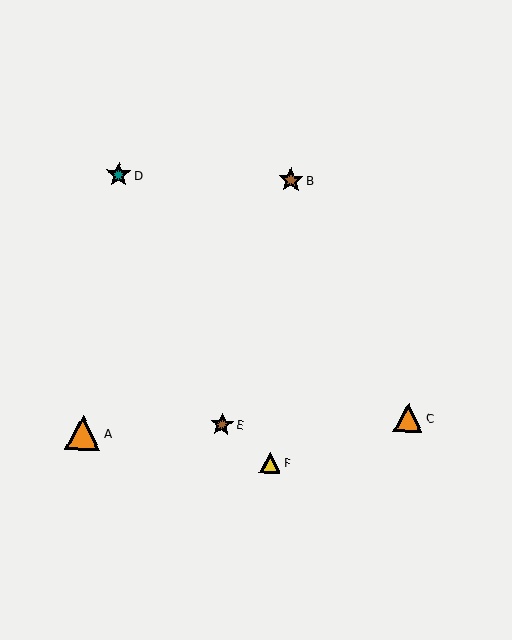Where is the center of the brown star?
The center of the brown star is at (222, 425).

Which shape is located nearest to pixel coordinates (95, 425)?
The orange triangle (labeled A) at (83, 433) is nearest to that location.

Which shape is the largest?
The orange triangle (labeled A) is the largest.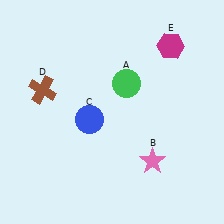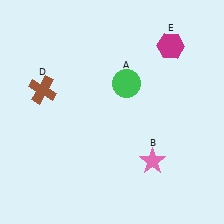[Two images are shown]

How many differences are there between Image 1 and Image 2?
There is 1 difference between the two images.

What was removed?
The blue circle (C) was removed in Image 2.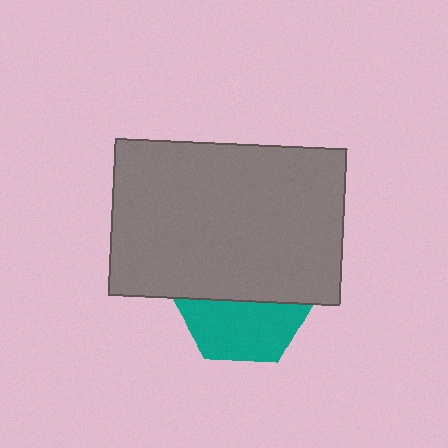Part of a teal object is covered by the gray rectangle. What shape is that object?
It is a hexagon.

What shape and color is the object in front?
The object in front is a gray rectangle.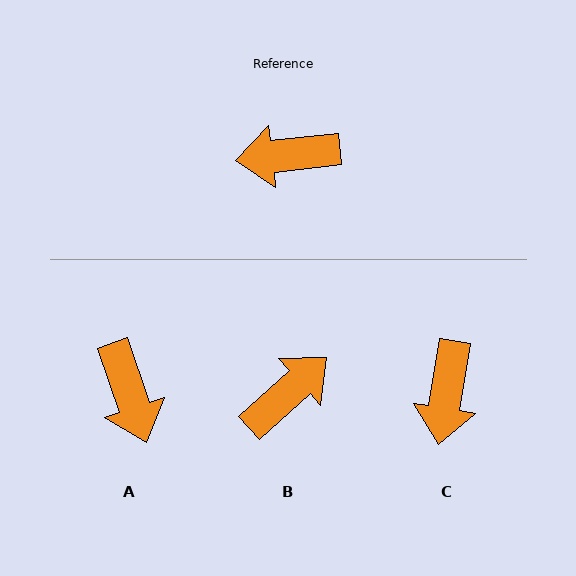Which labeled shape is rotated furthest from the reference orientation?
B, about 144 degrees away.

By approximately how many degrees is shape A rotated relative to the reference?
Approximately 102 degrees counter-clockwise.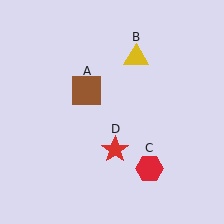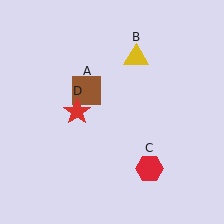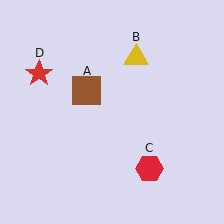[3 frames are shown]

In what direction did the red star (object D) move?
The red star (object D) moved up and to the left.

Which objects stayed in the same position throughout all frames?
Brown square (object A) and yellow triangle (object B) and red hexagon (object C) remained stationary.